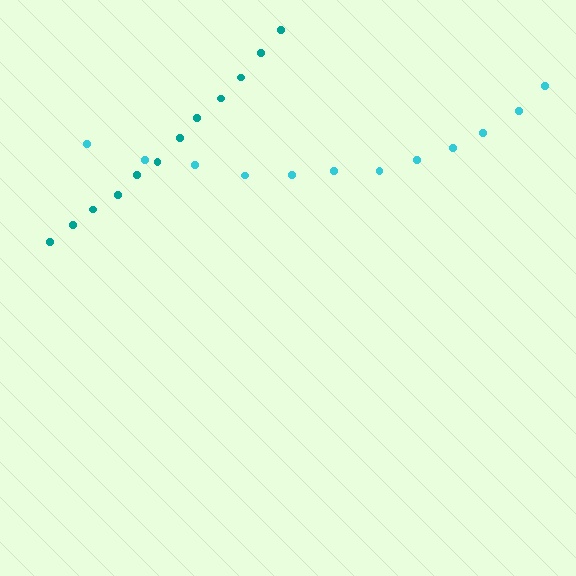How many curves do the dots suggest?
There are 2 distinct paths.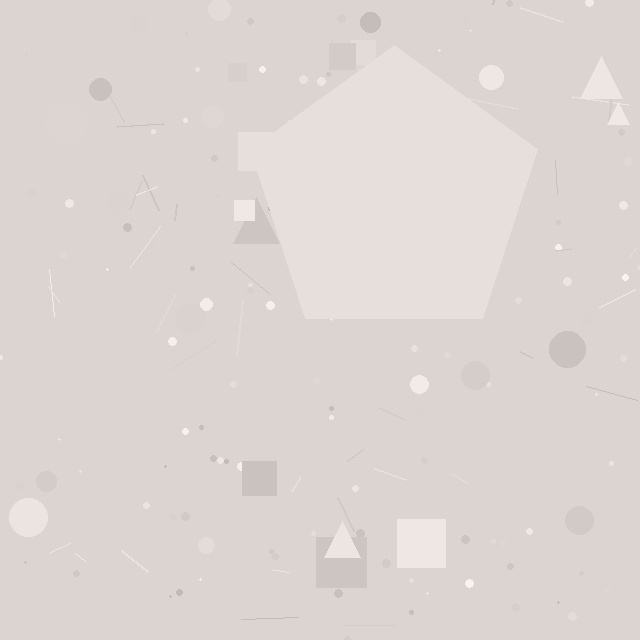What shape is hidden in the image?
A pentagon is hidden in the image.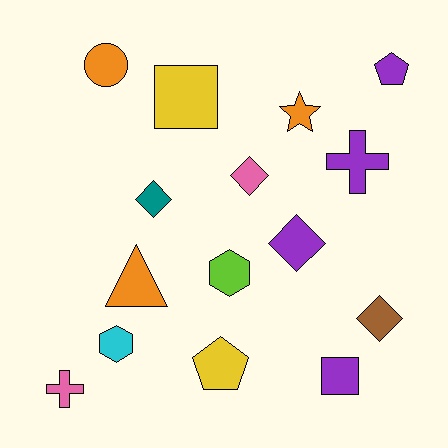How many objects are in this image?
There are 15 objects.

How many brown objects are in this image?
There is 1 brown object.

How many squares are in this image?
There are 2 squares.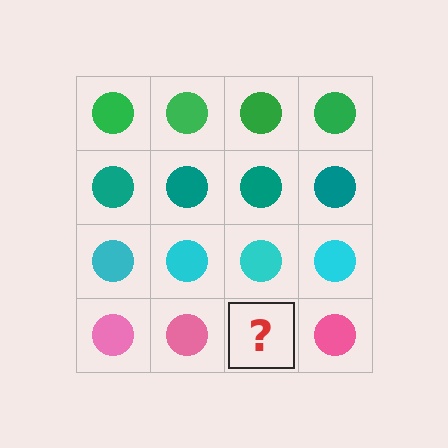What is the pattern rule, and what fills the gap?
The rule is that each row has a consistent color. The gap should be filled with a pink circle.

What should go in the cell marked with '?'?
The missing cell should contain a pink circle.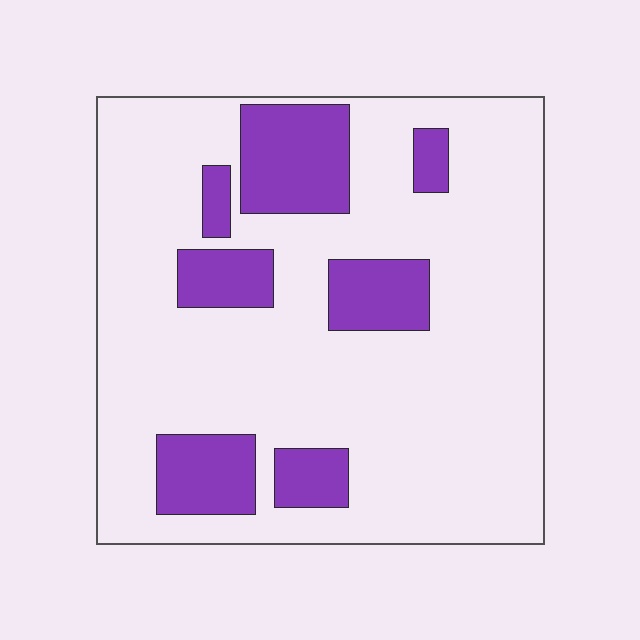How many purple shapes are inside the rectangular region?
7.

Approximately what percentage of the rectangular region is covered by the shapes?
Approximately 20%.